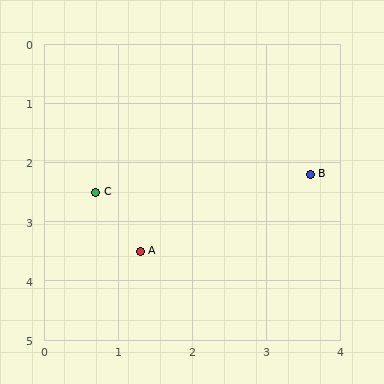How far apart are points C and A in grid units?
Points C and A are about 1.2 grid units apart.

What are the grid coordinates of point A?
Point A is at approximately (1.3, 3.5).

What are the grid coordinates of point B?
Point B is at approximately (3.6, 2.2).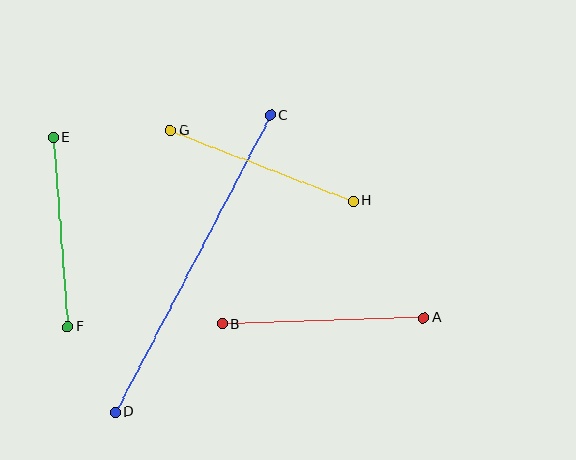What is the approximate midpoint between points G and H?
The midpoint is at approximately (262, 166) pixels.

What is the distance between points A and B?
The distance is approximately 202 pixels.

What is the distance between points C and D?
The distance is approximately 335 pixels.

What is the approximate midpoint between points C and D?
The midpoint is at approximately (193, 264) pixels.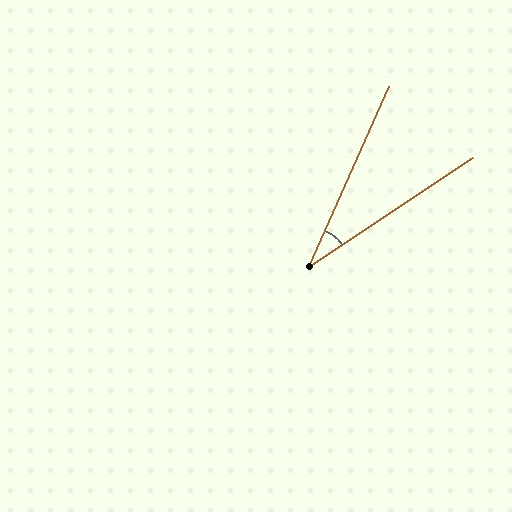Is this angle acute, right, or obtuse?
It is acute.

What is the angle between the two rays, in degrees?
Approximately 33 degrees.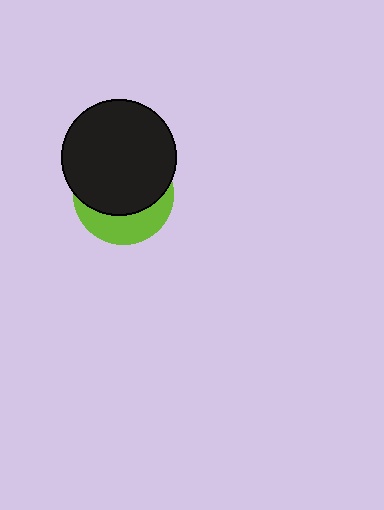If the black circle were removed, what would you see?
You would see the complete lime circle.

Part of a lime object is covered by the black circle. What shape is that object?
It is a circle.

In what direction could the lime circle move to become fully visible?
The lime circle could move down. That would shift it out from behind the black circle entirely.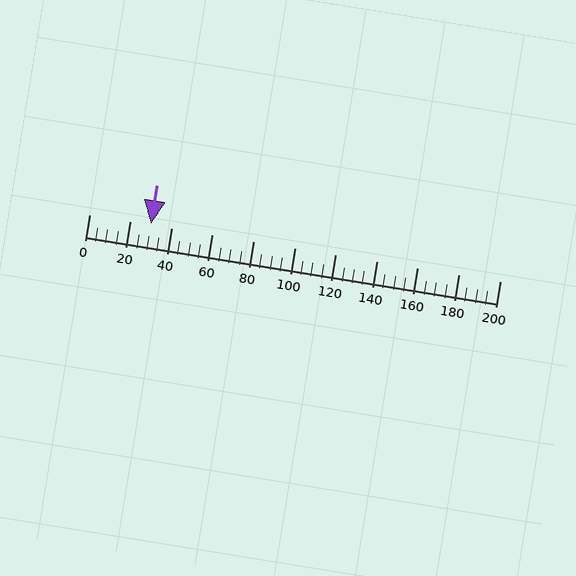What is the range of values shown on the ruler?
The ruler shows values from 0 to 200.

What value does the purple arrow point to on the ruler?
The purple arrow points to approximately 30.